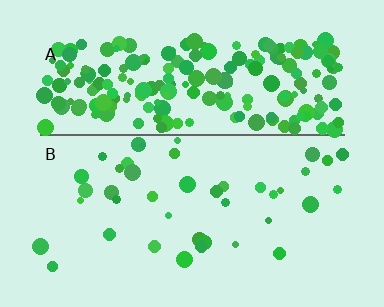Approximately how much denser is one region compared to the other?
Approximately 5.4× — region A over region B.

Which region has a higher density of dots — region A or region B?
A (the top).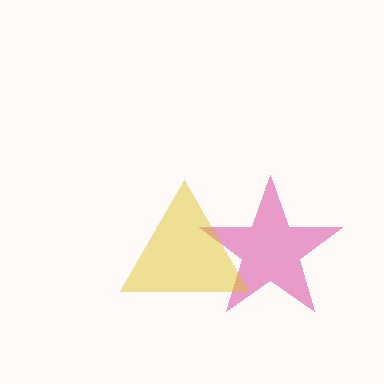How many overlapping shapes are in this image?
There are 2 overlapping shapes in the image.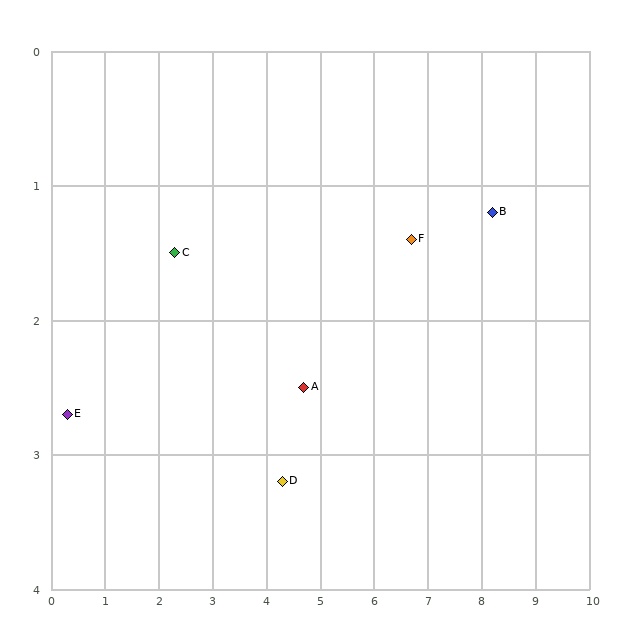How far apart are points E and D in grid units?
Points E and D are about 4.0 grid units apart.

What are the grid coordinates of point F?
Point F is at approximately (6.7, 1.4).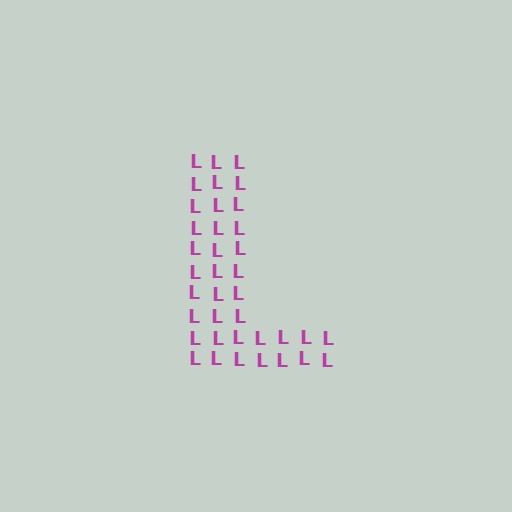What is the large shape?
The large shape is the letter L.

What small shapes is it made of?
It is made of small letter L's.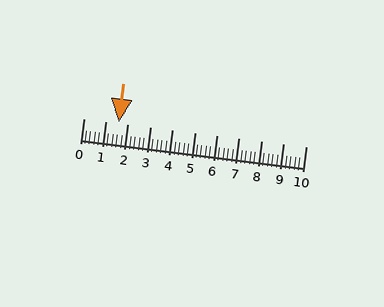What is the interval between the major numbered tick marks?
The major tick marks are spaced 1 units apart.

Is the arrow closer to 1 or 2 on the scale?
The arrow is closer to 2.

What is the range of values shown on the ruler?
The ruler shows values from 0 to 10.